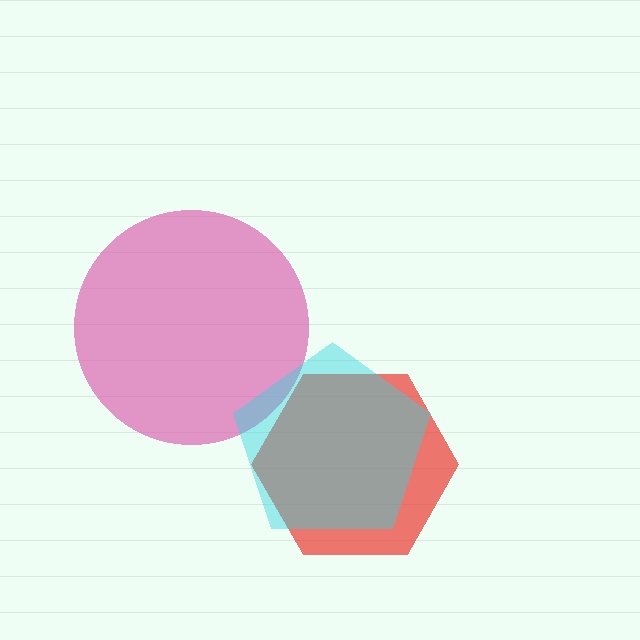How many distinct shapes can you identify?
There are 3 distinct shapes: a red hexagon, a pink circle, a cyan pentagon.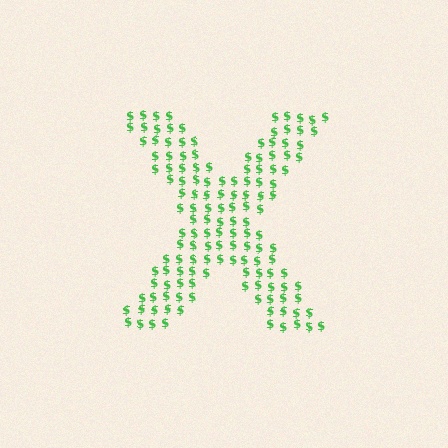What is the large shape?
The large shape is the letter X.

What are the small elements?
The small elements are dollar signs.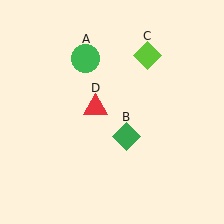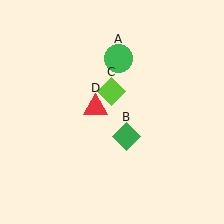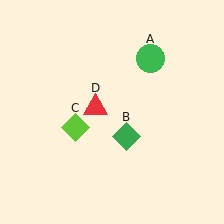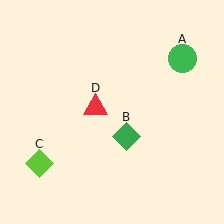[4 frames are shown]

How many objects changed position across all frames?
2 objects changed position: green circle (object A), lime diamond (object C).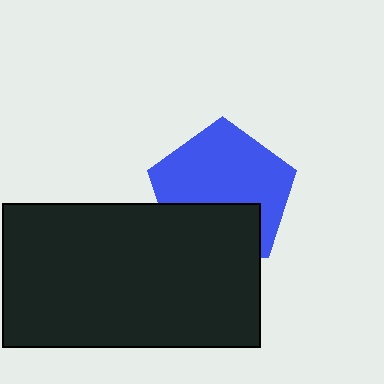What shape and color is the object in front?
The object in front is a black rectangle.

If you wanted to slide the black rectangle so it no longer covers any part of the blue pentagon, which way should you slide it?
Slide it down — that is the most direct way to separate the two shapes.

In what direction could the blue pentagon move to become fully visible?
The blue pentagon could move up. That would shift it out from behind the black rectangle entirely.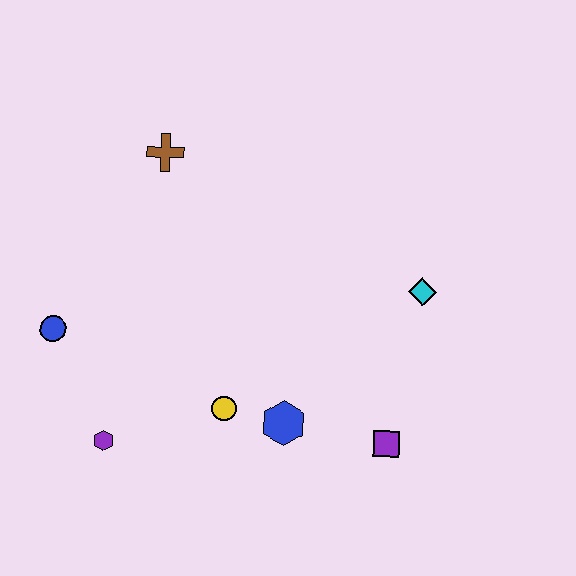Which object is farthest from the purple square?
The brown cross is farthest from the purple square.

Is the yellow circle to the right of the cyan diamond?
No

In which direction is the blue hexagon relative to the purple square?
The blue hexagon is to the left of the purple square.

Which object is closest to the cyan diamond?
The purple square is closest to the cyan diamond.